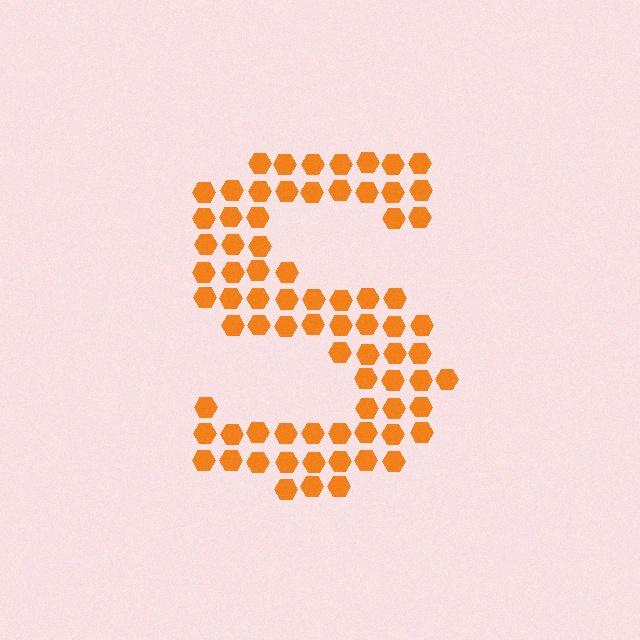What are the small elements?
The small elements are hexagons.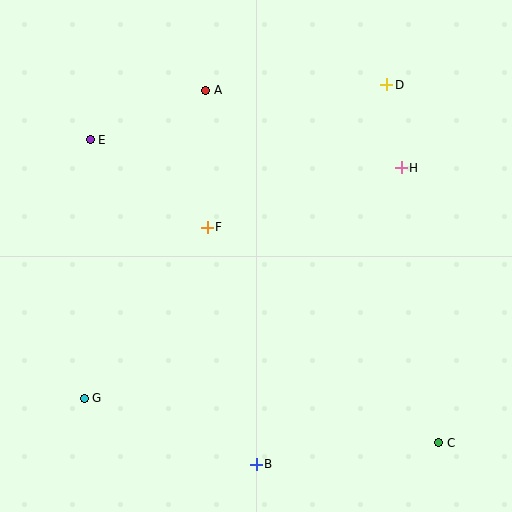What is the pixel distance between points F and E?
The distance between F and E is 146 pixels.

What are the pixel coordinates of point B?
Point B is at (256, 464).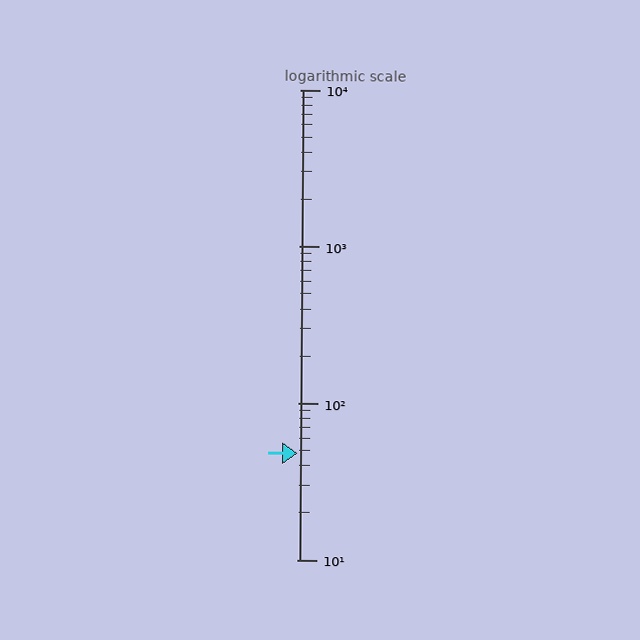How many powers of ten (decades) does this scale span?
The scale spans 3 decades, from 10 to 10000.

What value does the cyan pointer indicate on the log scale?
The pointer indicates approximately 48.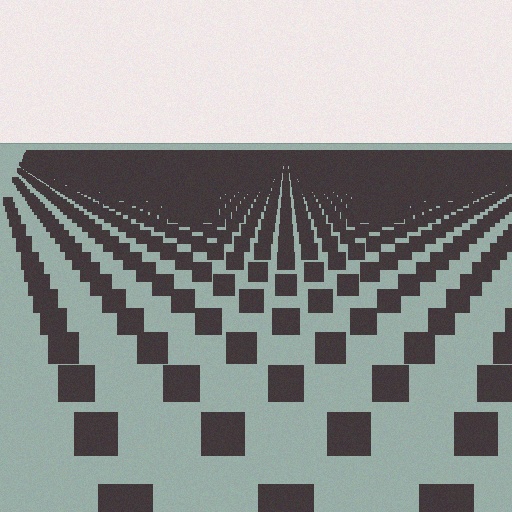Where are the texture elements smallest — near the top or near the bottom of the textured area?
Near the top.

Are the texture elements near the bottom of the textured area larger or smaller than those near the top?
Larger. Near the bottom, elements are closer to the viewer and appear at a bigger on-screen size.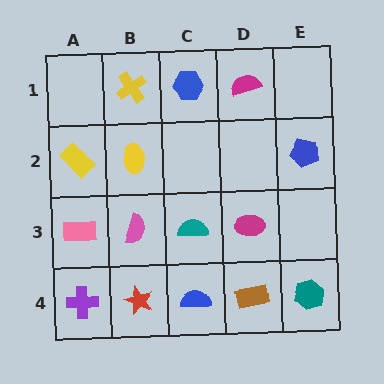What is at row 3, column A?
A pink rectangle.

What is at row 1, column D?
A magenta semicircle.